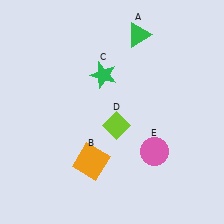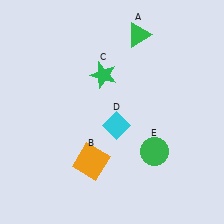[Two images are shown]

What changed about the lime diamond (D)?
In Image 1, D is lime. In Image 2, it changed to cyan.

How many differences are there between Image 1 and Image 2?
There are 2 differences between the two images.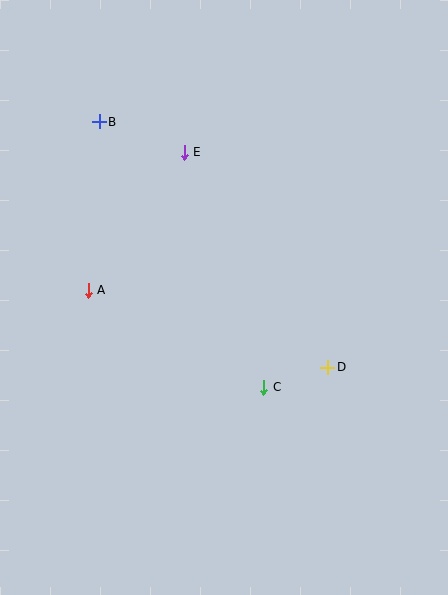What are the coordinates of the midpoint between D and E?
The midpoint between D and E is at (256, 260).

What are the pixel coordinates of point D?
Point D is at (328, 367).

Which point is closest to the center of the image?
Point C at (264, 387) is closest to the center.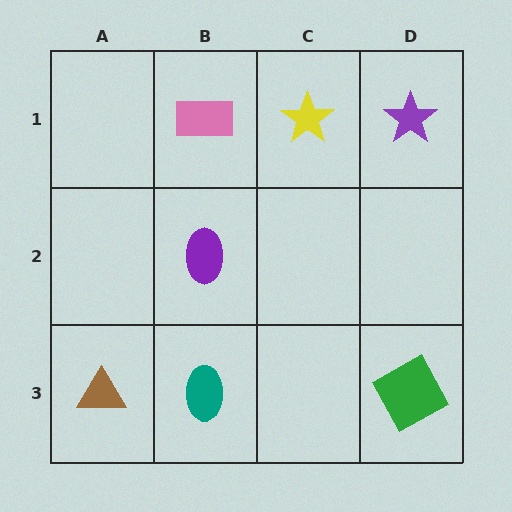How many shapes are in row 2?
1 shape.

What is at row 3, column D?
A green square.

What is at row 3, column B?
A teal ellipse.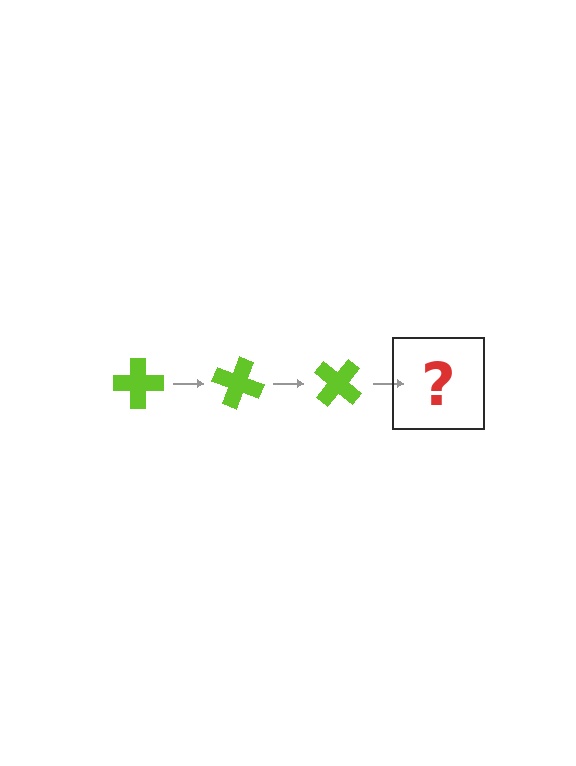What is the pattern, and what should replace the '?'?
The pattern is that the cross rotates 20 degrees each step. The '?' should be a lime cross rotated 60 degrees.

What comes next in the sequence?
The next element should be a lime cross rotated 60 degrees.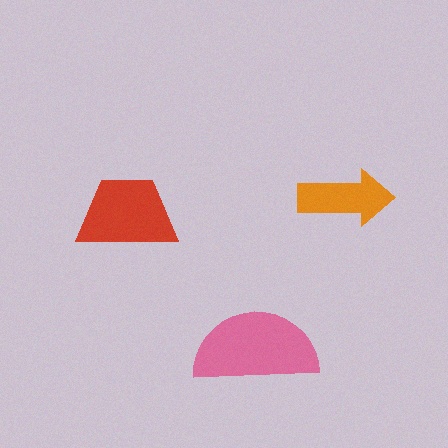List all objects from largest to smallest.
The pink semicircle, the red trapezoid, the orange arrow.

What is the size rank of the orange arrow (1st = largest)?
3rd.